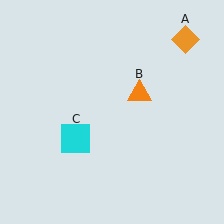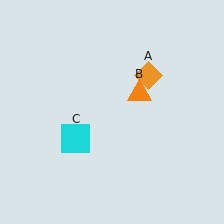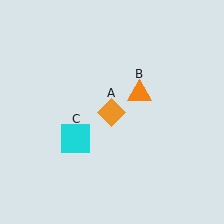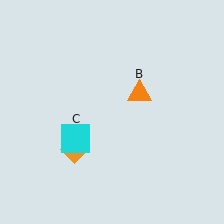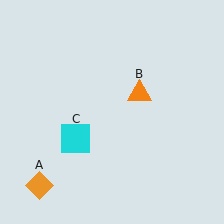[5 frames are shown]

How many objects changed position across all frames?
1 object changed position: orange diamond (object A).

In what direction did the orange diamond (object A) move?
The orange diamond (object A) moved down and to the left.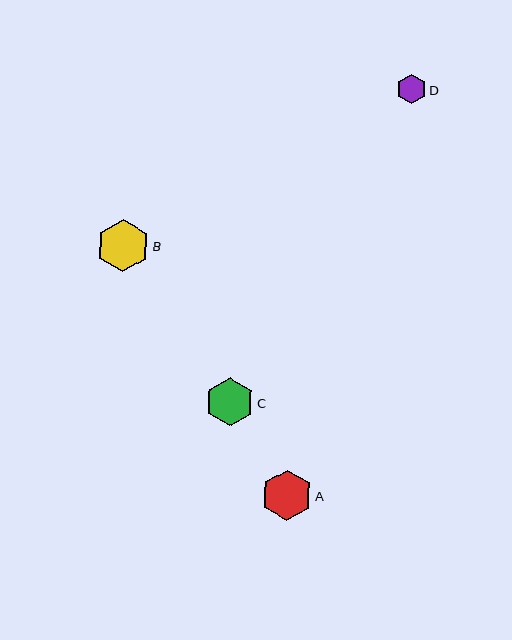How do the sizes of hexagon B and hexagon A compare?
Hexagon B and hexagon A are approximately the same size.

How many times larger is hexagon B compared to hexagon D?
Hexagon B is approximately 1.8 times the size of hexagon D.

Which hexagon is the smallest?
Hexagon D is the smallest with a size of approximately 29 pixels.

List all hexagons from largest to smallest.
From largest to smallest: B, A, C, D.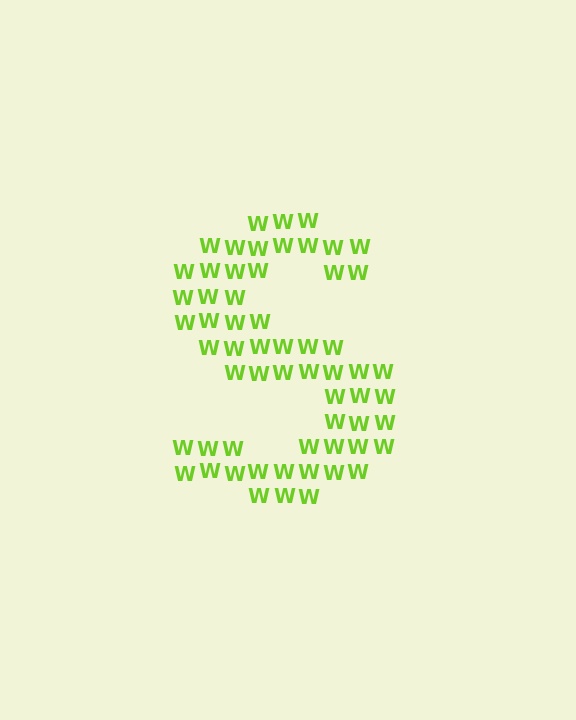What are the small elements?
The small elements are letter W's.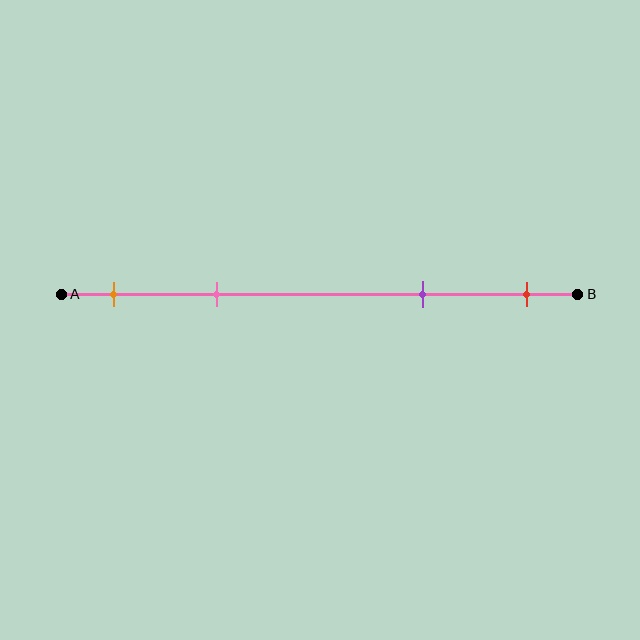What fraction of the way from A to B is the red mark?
The red mark is approximately 90% (0.9) of the way from A to B.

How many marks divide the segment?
There are 4 marks dividing the segment.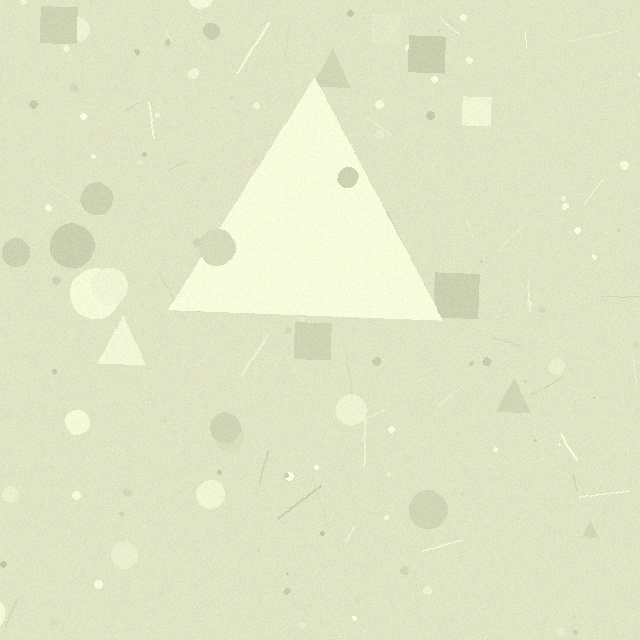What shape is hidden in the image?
A triangle is hidden in the image.